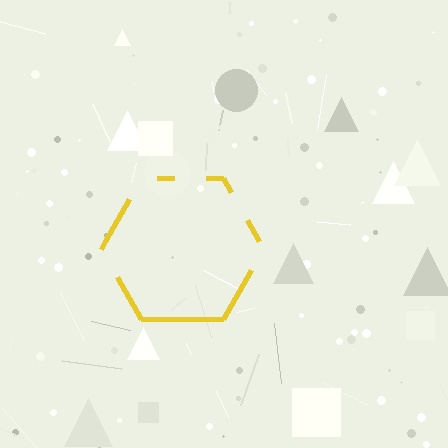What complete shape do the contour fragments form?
The contour fragments form a hexagon.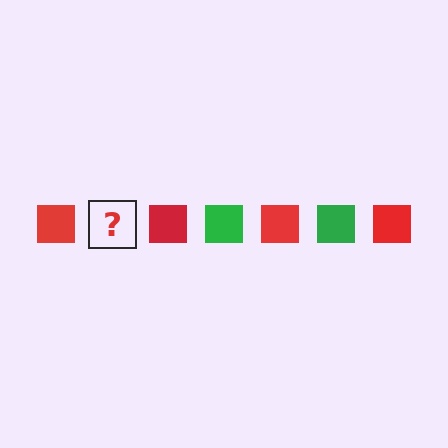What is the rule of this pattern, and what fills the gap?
The rule is that the pattern cycles through red, green squares. The gap should be filled with a green square.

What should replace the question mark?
The question mark should be replaced with a green square.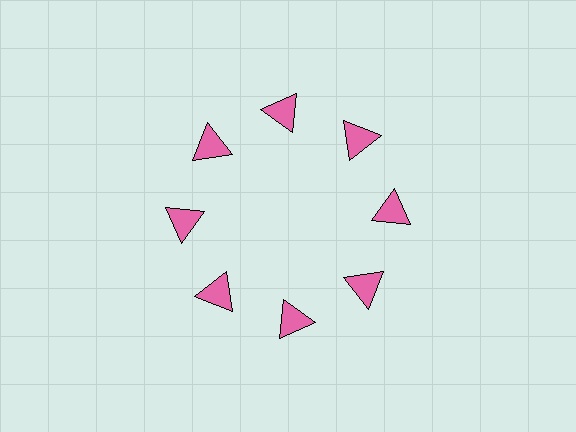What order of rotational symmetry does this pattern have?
This pattern has 8-fold rotational symmetry.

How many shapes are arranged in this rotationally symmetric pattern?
There are 8 shapes, arranged in 8 groups of 1.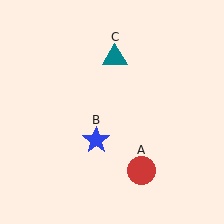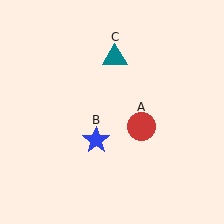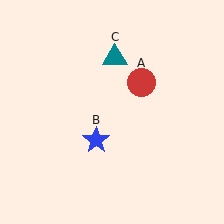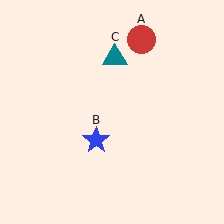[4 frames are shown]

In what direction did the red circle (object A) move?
The red circle (object A) moved up.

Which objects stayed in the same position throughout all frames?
Blue star (object B) and teal triangle (object C) remained stationary.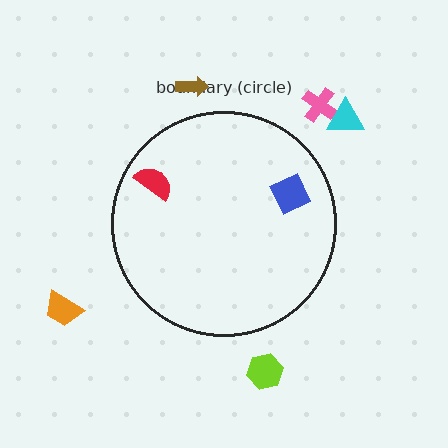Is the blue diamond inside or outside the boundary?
Inside.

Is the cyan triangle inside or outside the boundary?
Outside.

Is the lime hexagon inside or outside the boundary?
Outside.